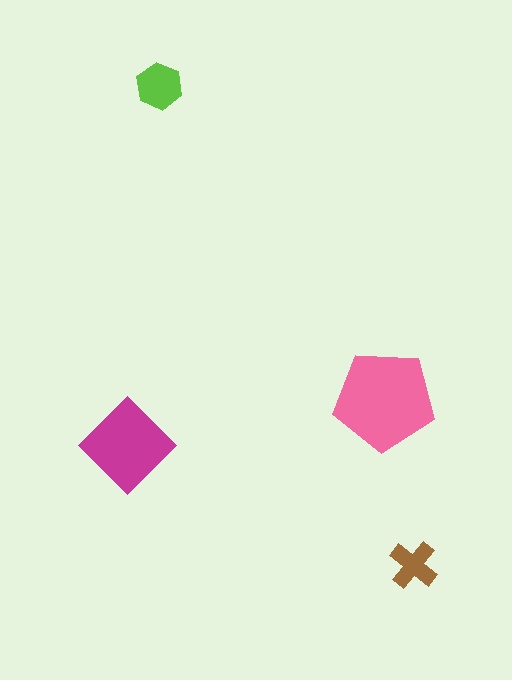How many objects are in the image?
There are 4 objects in the image.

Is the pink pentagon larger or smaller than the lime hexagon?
Larger.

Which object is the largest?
The pink pentagon.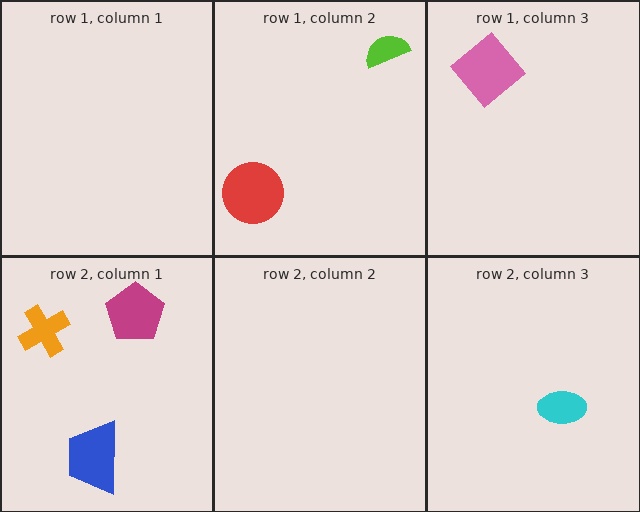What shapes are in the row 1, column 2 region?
The red circle, the lime semicircle.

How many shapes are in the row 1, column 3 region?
1.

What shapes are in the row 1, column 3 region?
The pink diamond.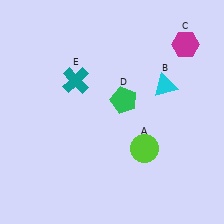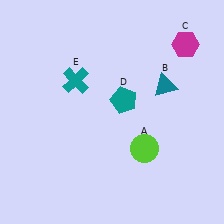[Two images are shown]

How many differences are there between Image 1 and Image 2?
There are 2 differences between the two images.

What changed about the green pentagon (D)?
In Image 1, D is green. In Image 2, it changed to teal.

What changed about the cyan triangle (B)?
In Image 1, B is cyan. In Image 2, it changed to teal.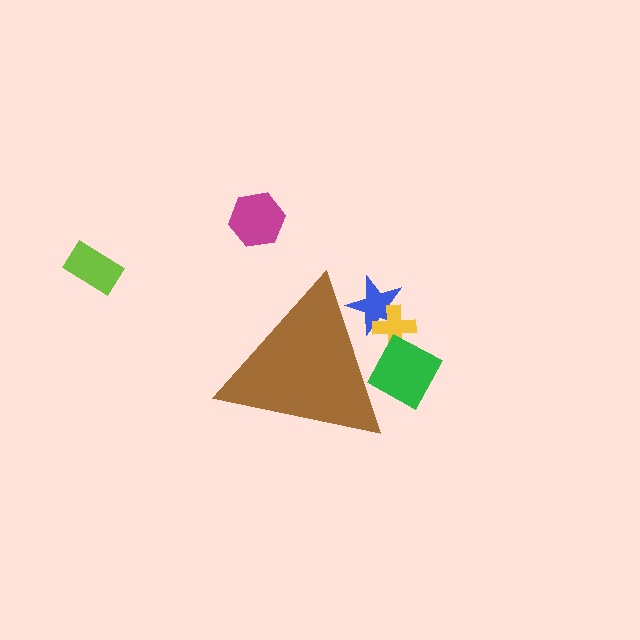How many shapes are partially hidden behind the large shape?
3 shapes are partially hidden.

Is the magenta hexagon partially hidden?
No, the magenta hexagon is fully visible.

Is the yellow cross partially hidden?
Yes, the yellow cross is partially hidden behind the brown triangle.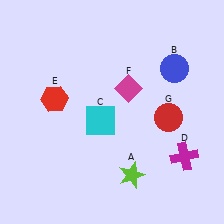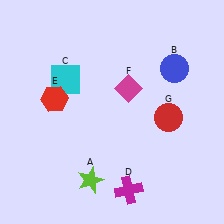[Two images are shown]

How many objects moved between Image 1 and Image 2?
3 objects moved between the two images.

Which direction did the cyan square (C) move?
The cyan square (C) moved up.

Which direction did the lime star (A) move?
The lime star (A) moved left.